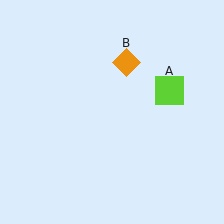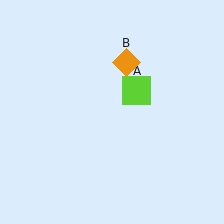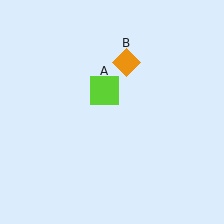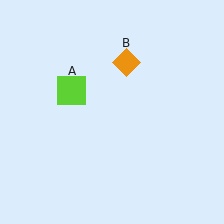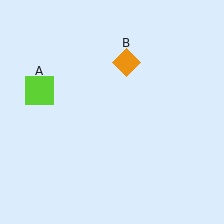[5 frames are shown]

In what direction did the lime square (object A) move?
The lime square (object A) moved left.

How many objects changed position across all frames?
1 object changed position: lime square (object A).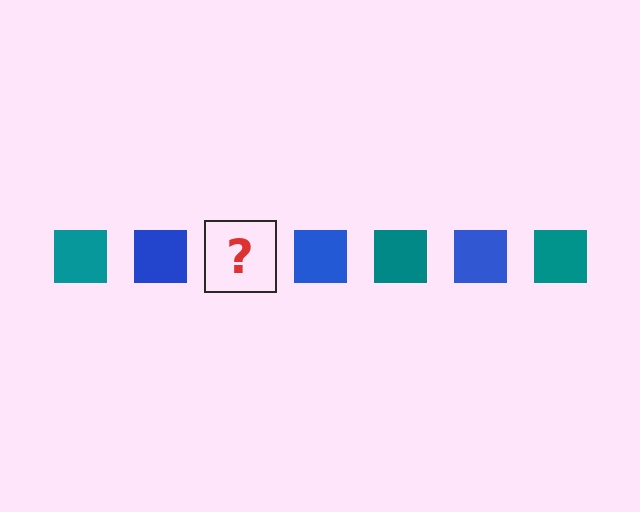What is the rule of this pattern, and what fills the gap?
The rule is that the pattern cycles through teal, blue squares. The gap should be filled with a teal square.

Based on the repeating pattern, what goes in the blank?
The blank should be a teal square.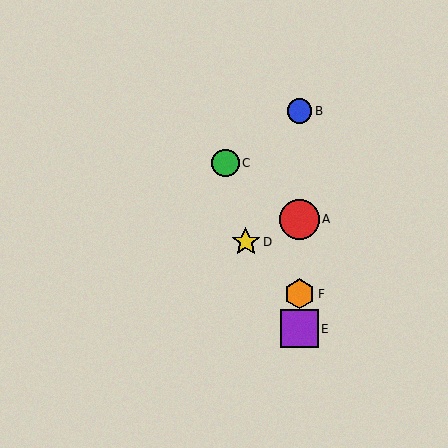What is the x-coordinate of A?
Object A is at x≈300.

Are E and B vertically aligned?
Yes, both are at x≈300.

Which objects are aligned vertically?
Objects A, B, E, F are aligned vertically.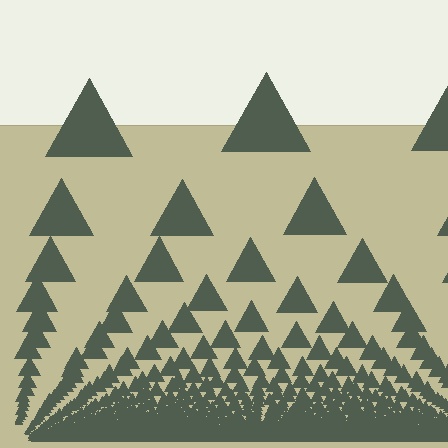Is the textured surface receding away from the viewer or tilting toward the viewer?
The surface appears to tilt toward the viewer. Texture elements get larger and sparser toward the top.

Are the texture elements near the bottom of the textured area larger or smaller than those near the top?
Smaller. The gradient is inverted — elements near the bottom are smaller and denser.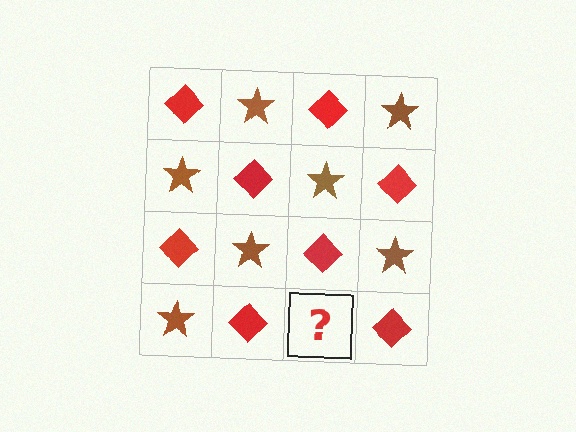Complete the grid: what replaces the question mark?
The question mark should be replaced with a brown star.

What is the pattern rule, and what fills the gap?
The rule is that it alternates red diamond and brown star in a checkerboard pattern. The gap should be filled with a brown star.